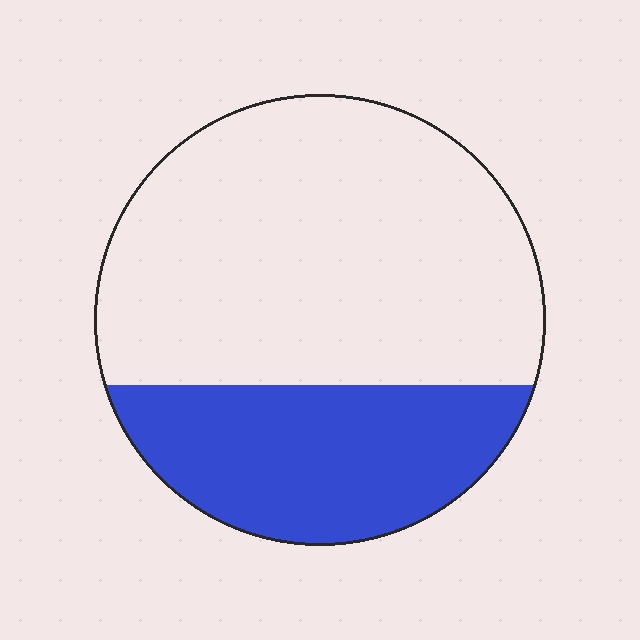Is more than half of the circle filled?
No.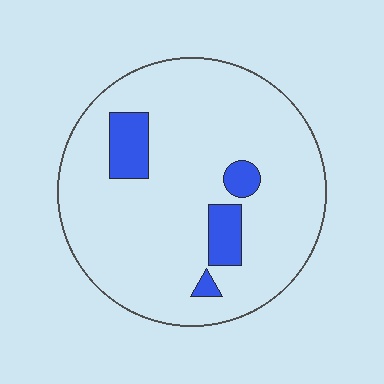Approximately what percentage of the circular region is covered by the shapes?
Approximately 10%.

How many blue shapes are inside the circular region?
4.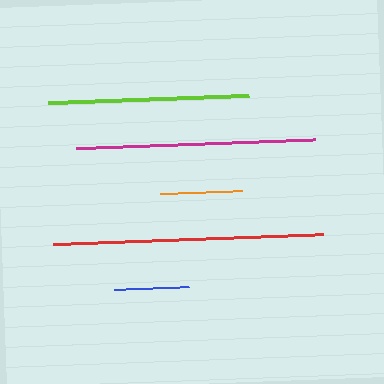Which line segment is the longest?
The red line is the longest at approximately 270 pixels.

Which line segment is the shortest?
The blue line is the shortest at approximately 75 pixels.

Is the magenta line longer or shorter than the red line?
The red line is longer than the magenta line.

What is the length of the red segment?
The red segment is approximately 270 pixels long.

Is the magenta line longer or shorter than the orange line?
The magenta line is longer than the orange line.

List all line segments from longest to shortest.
From longest to shortest: red, magenta, lime, orange, blue.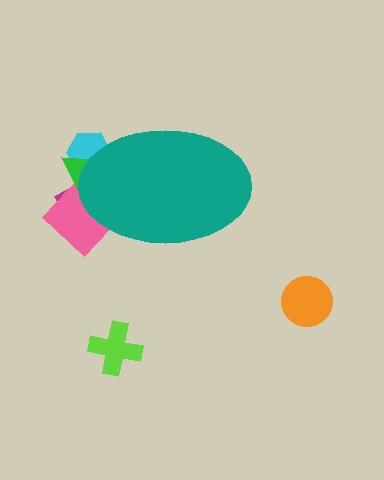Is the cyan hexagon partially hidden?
Yes, the cyan hexagon is partially hidden behind the teal ellipse.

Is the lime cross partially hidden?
No, the lime cross is fully visible.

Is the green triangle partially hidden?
Yes, the green triangle is partially hidden behind the teal ellipse.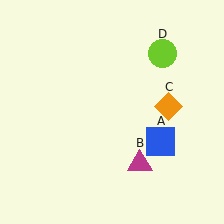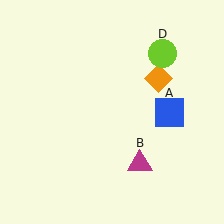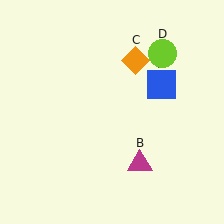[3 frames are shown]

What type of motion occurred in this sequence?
The blue square (object A), orange diamond (object C) rotated counterclockwise around the center of the scene.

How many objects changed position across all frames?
2 objects changed position: blue square (object A), orange diamond (object C).